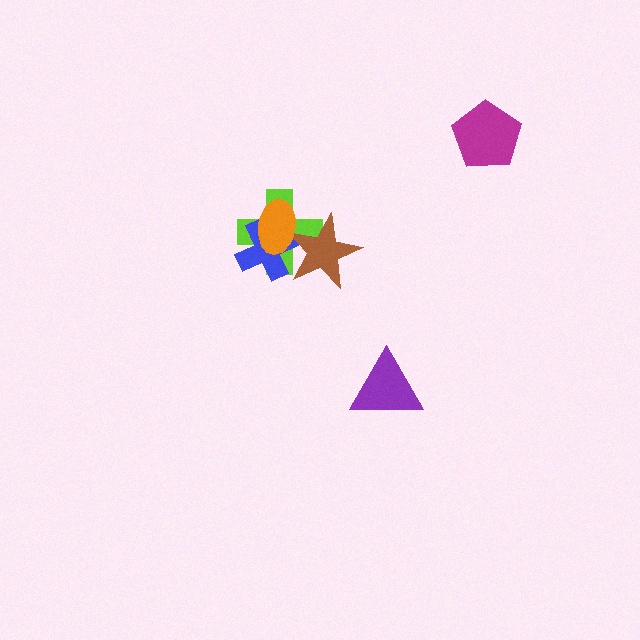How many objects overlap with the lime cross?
3 objects overlap with the lime cross.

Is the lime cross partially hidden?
Yes, it is partially covered by another shape.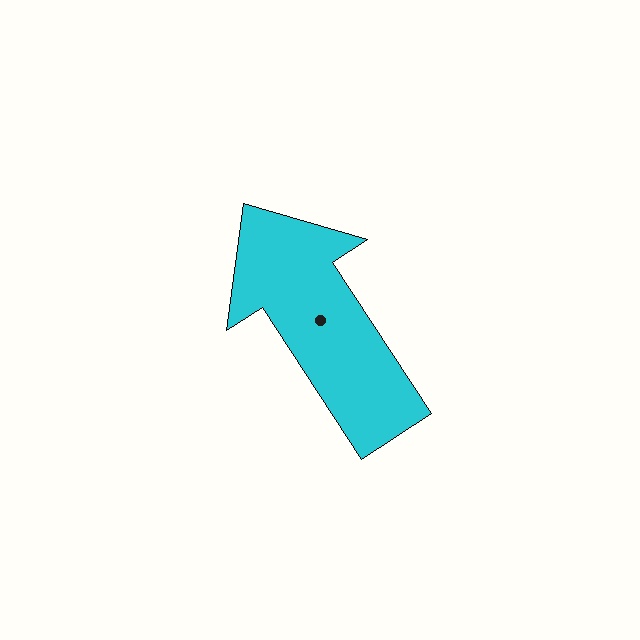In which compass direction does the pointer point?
Northwest.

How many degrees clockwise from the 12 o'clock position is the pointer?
Approximately 327 degrees.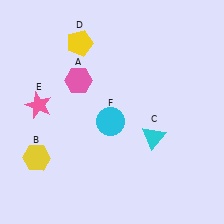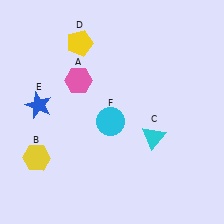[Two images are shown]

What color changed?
The star (E) changed from pink in Image 1 to blue in Image 2.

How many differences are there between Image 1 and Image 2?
There is 1 difference between the two images.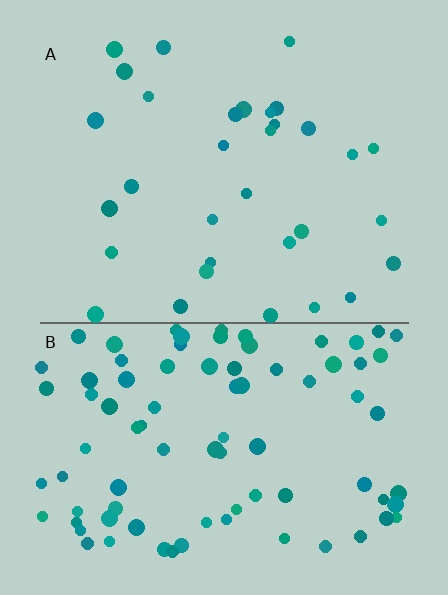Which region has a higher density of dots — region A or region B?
B (the bottom).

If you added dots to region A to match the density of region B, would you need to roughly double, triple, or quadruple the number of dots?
Approximately triple.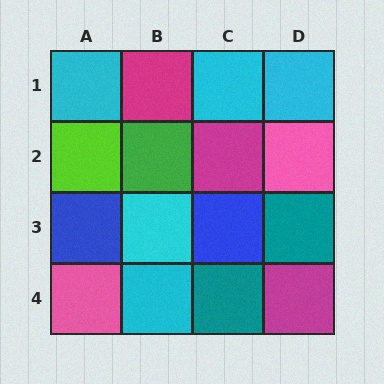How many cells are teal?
2 cells are teal.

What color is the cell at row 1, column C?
Cyan.